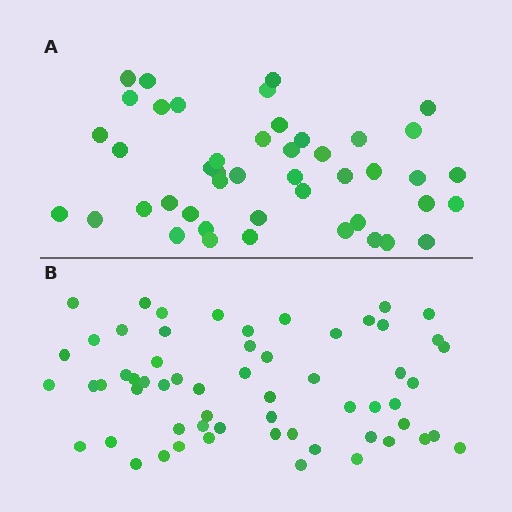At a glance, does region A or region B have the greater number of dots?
Region B (the bottom region) has more dots.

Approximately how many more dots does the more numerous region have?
Region B has approximately 15 more dots than region A.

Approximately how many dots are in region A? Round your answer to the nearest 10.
About 40 dots. (The exact count is 45, which rounds to 40.)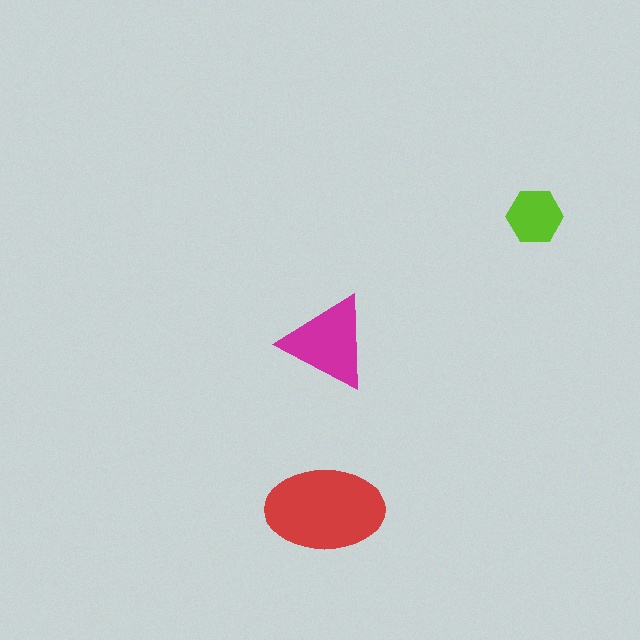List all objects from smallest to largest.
The lime hexagon, the magenta triangle, the red ellipse.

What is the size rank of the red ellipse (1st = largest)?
1st.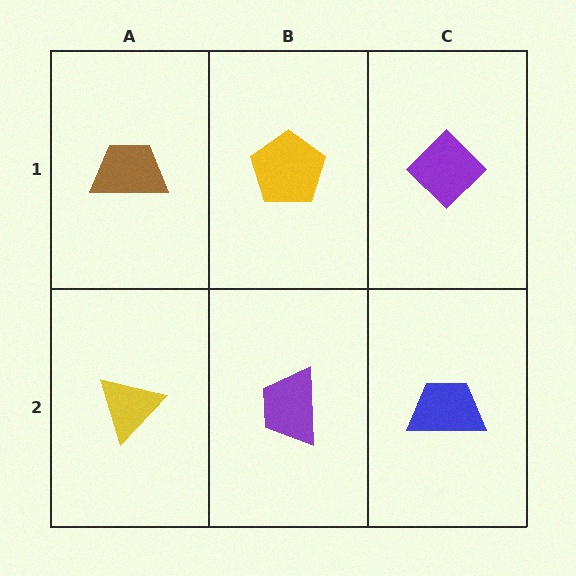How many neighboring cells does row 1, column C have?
2.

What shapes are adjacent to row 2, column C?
A purple diamond (row 1, column C), a purple trapezoid (row 2, column B).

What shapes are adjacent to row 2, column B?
A yellow pentagon (row 1, column B), a yellow triangle (row 2, column A), a blue trapezoid (row 2, column C).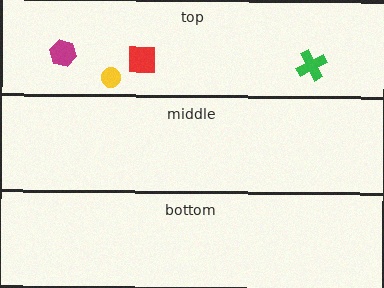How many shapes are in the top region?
4.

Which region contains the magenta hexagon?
The top region.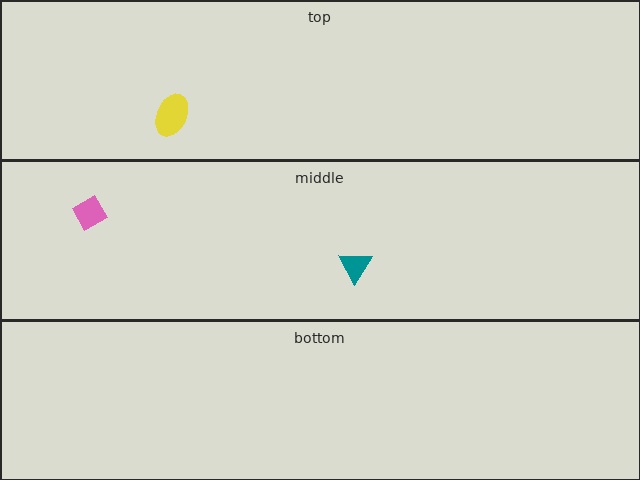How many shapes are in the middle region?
2.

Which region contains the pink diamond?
The middle region.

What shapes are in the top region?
The yellow ellipse.